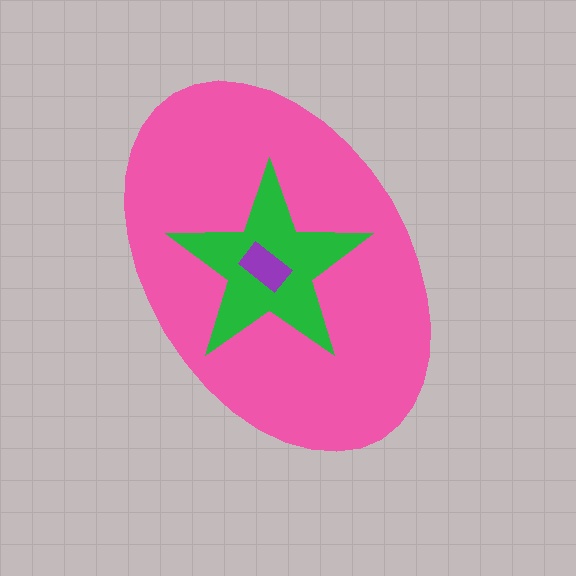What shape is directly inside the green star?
The purple rectangle.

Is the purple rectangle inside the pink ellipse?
Yes.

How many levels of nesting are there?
3.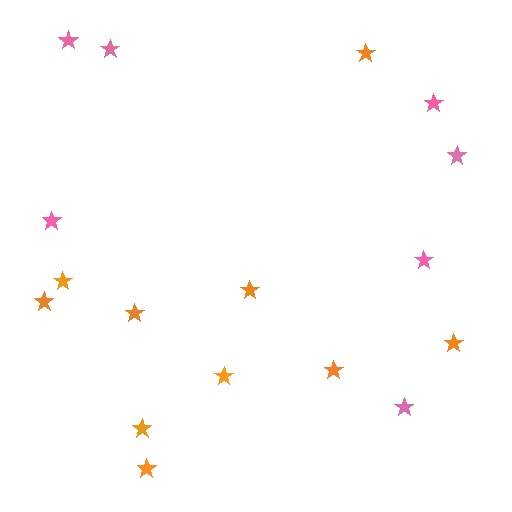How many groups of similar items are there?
There are 2 groups: one group of orange stars (10) and one group of pink stars (7).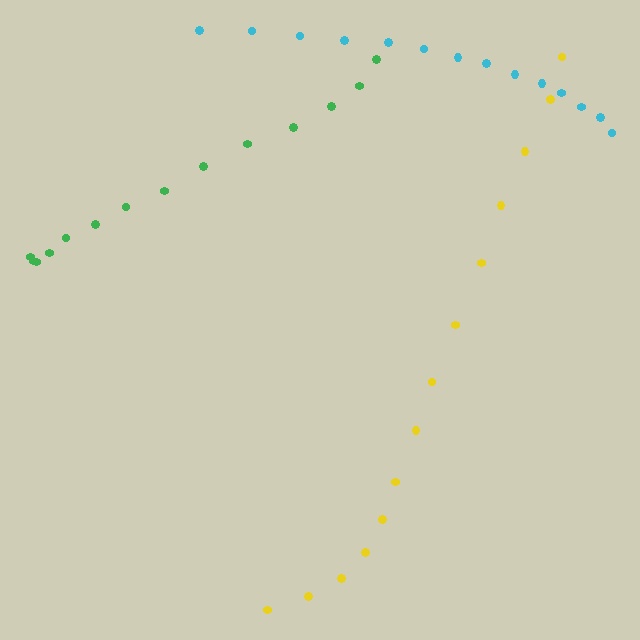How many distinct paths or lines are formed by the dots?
There are 3 distinct paths.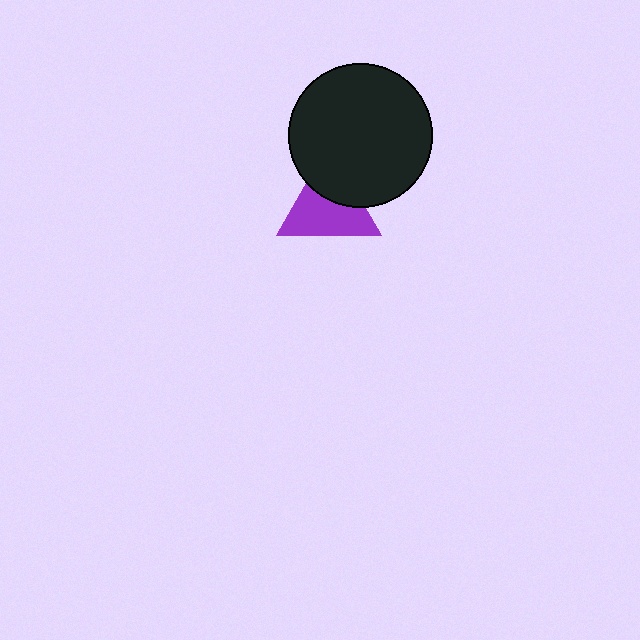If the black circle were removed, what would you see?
You would see the complete purple triangle.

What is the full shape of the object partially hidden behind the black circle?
The partially hidden object is a purple triangle.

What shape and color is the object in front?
The object in front is a black circle.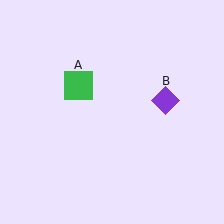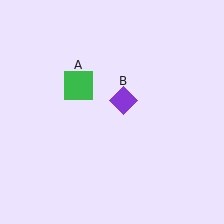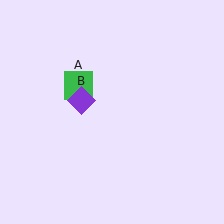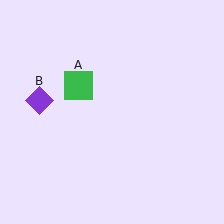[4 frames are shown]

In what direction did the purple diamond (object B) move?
The purple diamond (object B) moved left.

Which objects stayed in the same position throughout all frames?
Green square (object A) remained stationary.